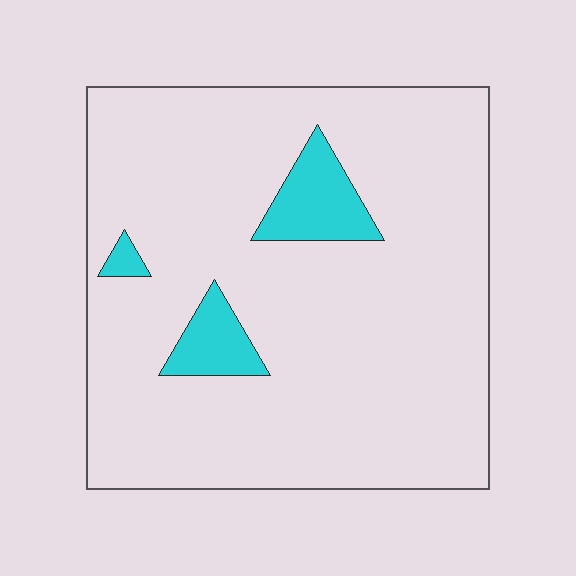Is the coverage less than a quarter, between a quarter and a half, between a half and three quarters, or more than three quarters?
Less than a quarter.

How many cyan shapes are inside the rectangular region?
3.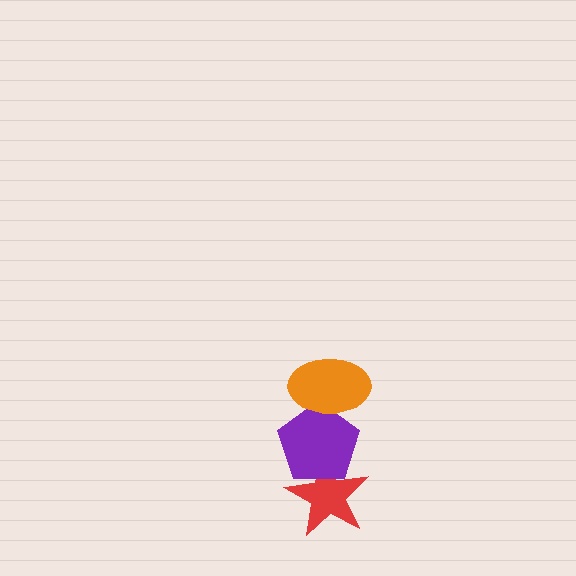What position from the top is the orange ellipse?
The orange ellipse is 1st from the top.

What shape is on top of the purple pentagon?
The orange ellipse is on top of the purple pentagon.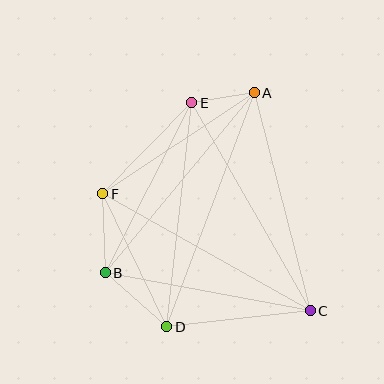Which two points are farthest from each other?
Points A and D are farthest from each other.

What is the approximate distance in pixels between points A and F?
The distance between A and F is approximately 182 pixels.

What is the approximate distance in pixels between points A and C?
The distance between A and C is approximately 225 pixels.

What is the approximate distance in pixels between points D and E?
The distance between D and E is approximately 226 pixels.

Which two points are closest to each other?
Points A and E are closest to each other.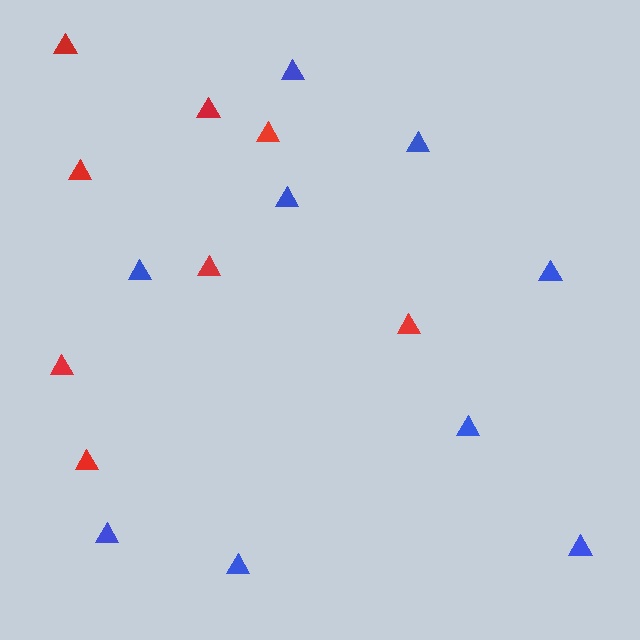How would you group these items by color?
There are 2 groups: one group of red triangles (8) and one group of blue triangles (9).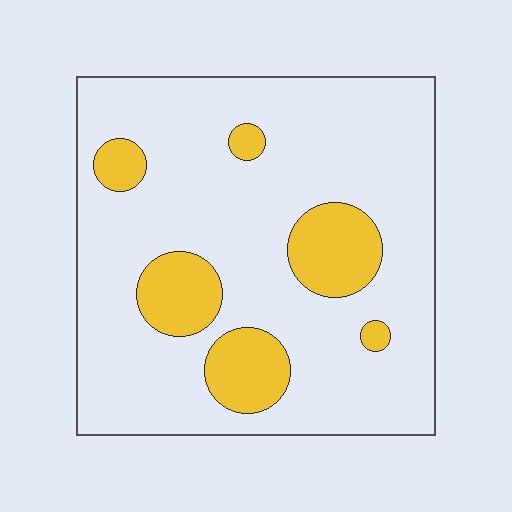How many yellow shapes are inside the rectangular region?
6.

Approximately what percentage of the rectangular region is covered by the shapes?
Approximately 20%.